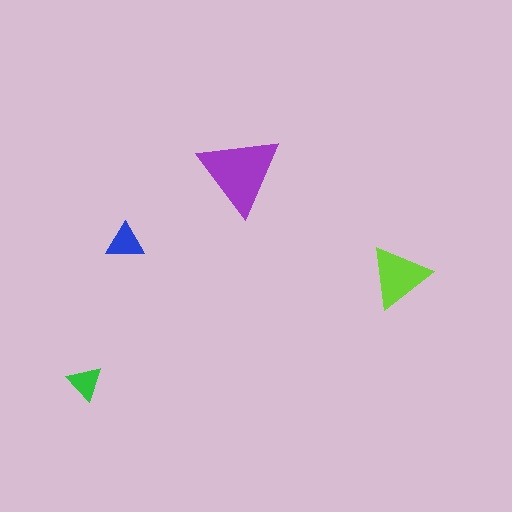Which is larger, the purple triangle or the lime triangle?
The purple one.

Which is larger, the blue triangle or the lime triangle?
The lime one.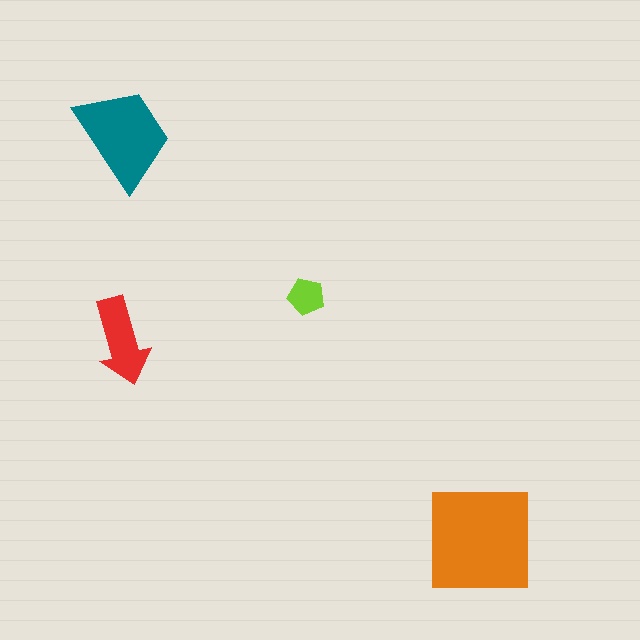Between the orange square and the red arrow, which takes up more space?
The orange square.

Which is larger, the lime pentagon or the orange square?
The orange square.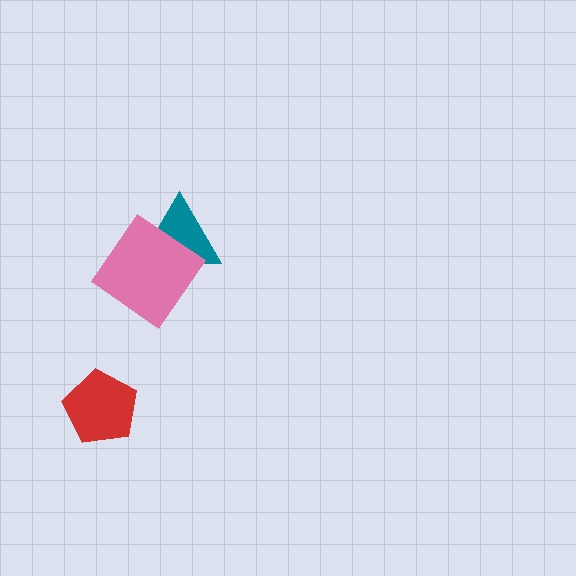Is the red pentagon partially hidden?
No, no other shape covers it.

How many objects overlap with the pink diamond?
1 object overlaps with the pink diamond.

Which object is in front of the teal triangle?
The pink diamond is in front of the teal triangle.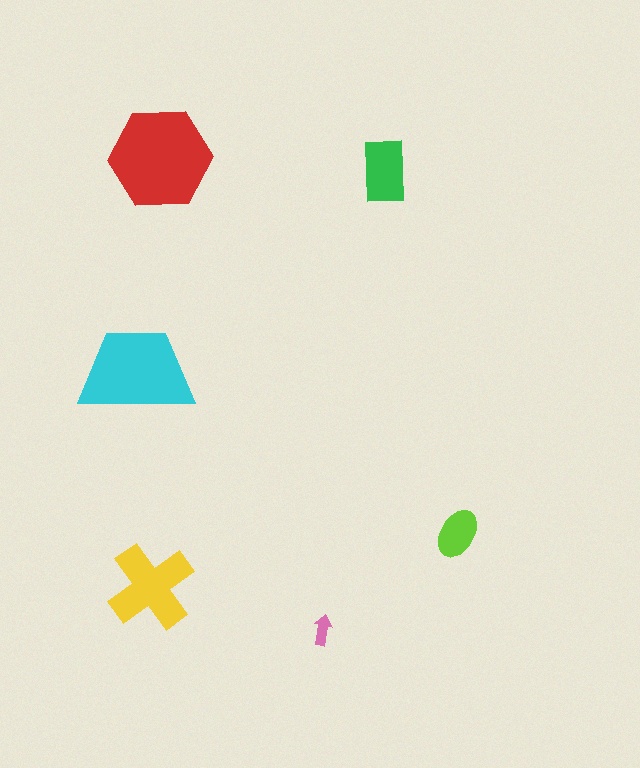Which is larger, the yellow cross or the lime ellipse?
The yellow cross.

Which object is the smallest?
The pink arrow.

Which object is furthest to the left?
The cyan trapezoid is leftmost.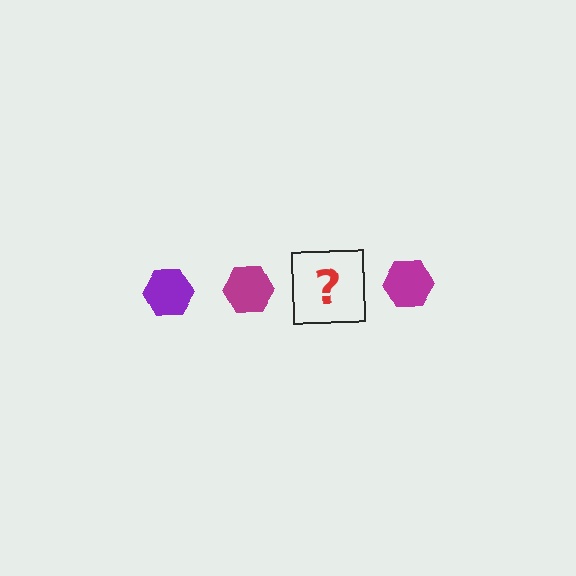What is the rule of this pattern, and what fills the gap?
The rule is that the pattern cycles through purple, magenta hexagons. The gap should be filled with a purple hexagon.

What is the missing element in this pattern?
The missing element is a purple hexagon.